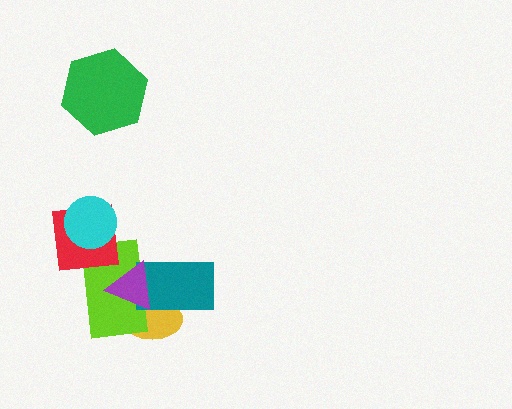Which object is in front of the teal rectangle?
The purple triangle is in front of the teal rectangle.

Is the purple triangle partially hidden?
No, no other shape covers it.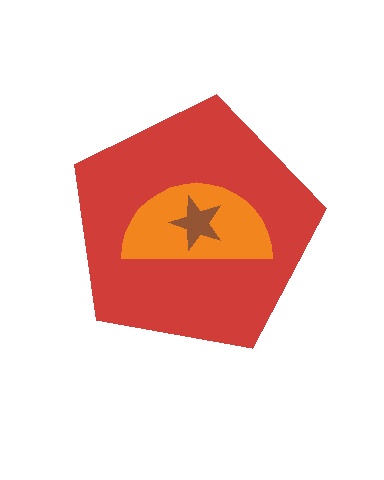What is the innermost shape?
The brown star.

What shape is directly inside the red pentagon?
The orange semicircle.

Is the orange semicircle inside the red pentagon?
Yes.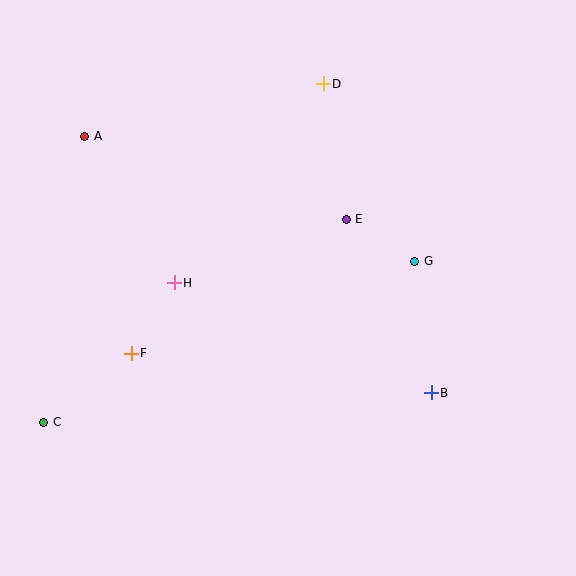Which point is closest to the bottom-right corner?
Point B is closest to the bottom-right corner.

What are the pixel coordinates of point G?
Point G is at (415, 261).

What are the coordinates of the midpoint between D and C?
The midpoint between D and C is at (184, 253).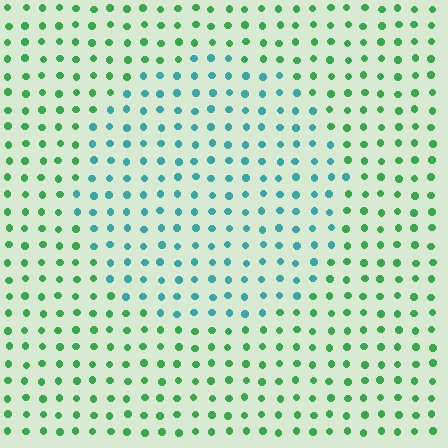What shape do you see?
I see a circle.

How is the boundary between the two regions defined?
The boundary is defined purely by a slight shift in hue (about 50 degrees). Spacing, size, and orientation are identical on both sides.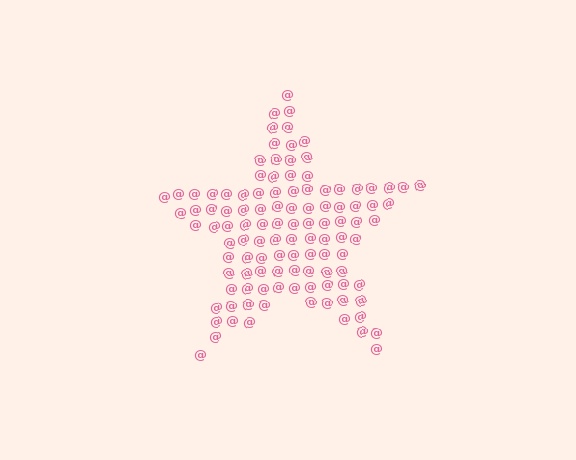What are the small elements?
The small elements are at signs.